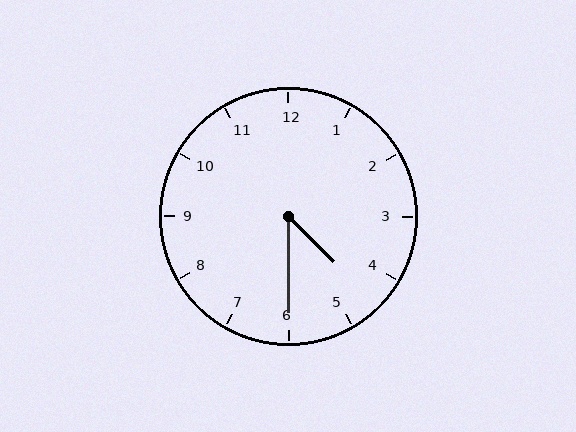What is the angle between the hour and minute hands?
Approximately 45 degrees.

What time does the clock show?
4:30.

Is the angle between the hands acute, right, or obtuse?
It is acute.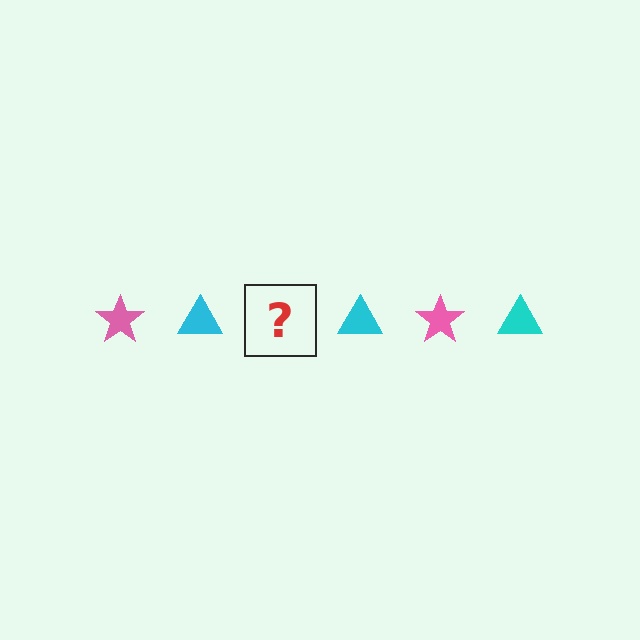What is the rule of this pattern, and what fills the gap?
The rule is that the pattern alternates between pink star and cyan triangle. The gap should be filled with a pink star.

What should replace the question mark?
The question mark should be replaced with a pink star.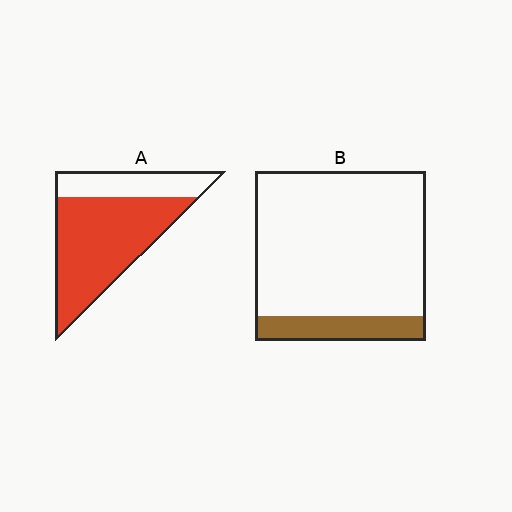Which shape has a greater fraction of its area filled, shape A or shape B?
Shape A.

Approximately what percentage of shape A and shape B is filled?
A is approximately 70% and B is approximately 15%.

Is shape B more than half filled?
No.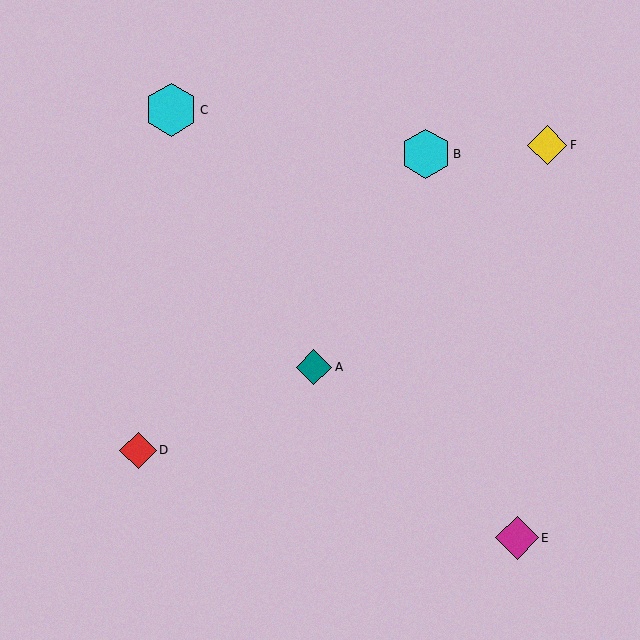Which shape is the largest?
The cyan hexagon (labeled C) is the largest.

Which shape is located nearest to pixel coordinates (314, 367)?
The teal diamond (labeled A) at (314, 367) is nearest to that location.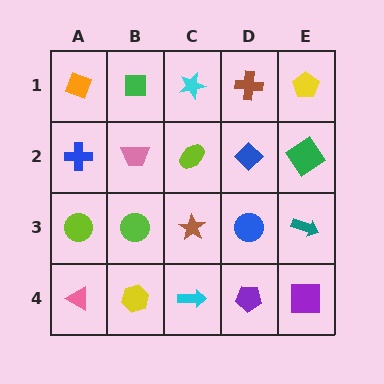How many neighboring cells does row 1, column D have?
3.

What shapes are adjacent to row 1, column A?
A blue cross (row 2, column A), a green square (row 1, column B).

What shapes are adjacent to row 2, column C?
A cyan star (row 1, column C), a brown star (row 3, column C), a pink trapezoid (row 2, column B), a blue diamond (row 2, column D).